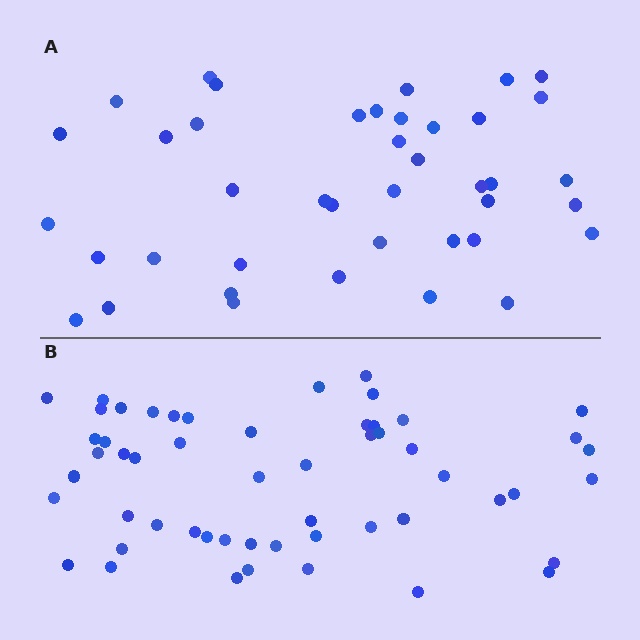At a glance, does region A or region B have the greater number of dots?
Region B (the bottom region) has more dots.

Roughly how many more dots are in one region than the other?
Region B has approximately 15 more dots than region A.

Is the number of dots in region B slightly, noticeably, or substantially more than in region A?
Region B has noticeably more, but not dramatically so. The ratio is roughly 1.3 to 1.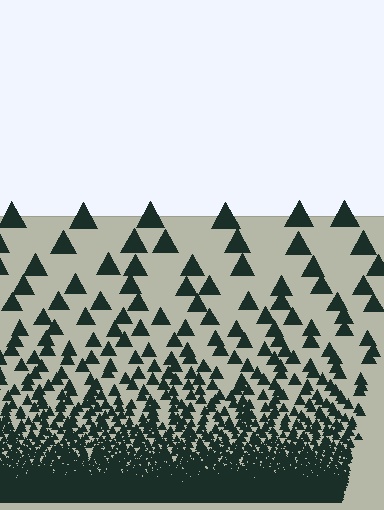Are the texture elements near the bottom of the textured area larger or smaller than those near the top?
Smaller. The gradient is inverted — elements near the bottom are smaller and denser.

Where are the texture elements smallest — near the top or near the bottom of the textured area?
Near the bottom.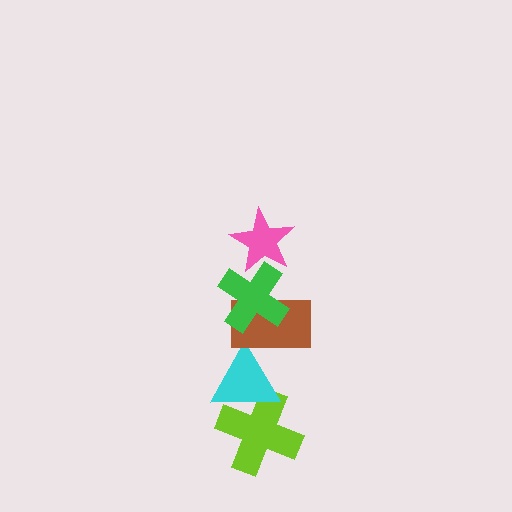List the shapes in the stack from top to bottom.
From top to bottom: the pink star, the green cross, the brown rectangle, the cyan triangle, the lime cross.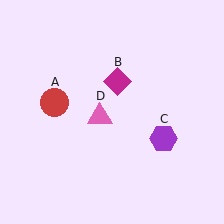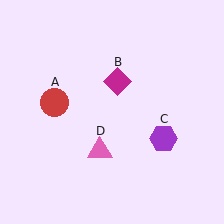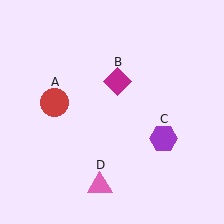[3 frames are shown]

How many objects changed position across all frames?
1 object changed position: pink triangle (object D).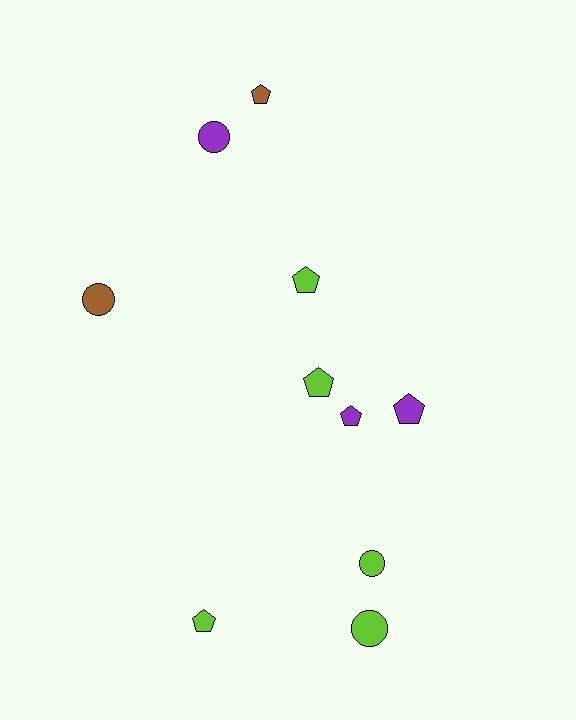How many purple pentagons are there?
There are 2 purple pentagons.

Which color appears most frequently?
Lime, with 5 objects.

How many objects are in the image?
There are 10 objects.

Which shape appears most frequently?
Pentagon, with 6 objects.